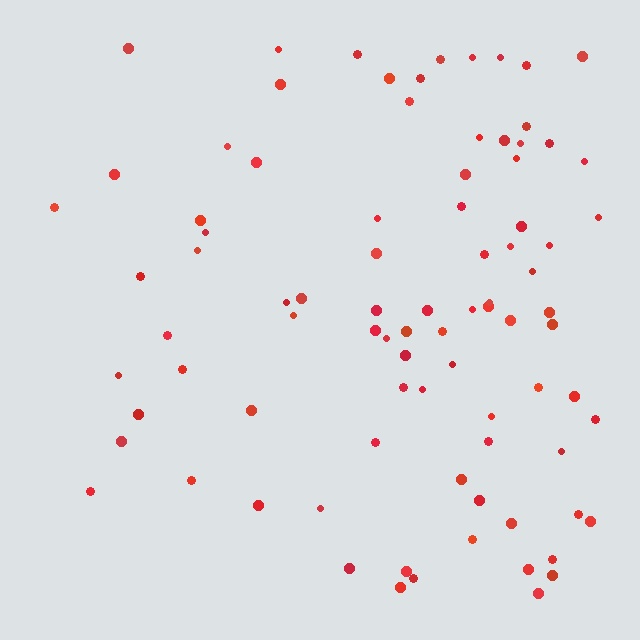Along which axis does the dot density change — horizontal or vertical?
Horizontal.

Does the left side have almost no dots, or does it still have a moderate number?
Still a moderate number, just noticeably fewer than the right.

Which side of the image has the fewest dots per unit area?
The left.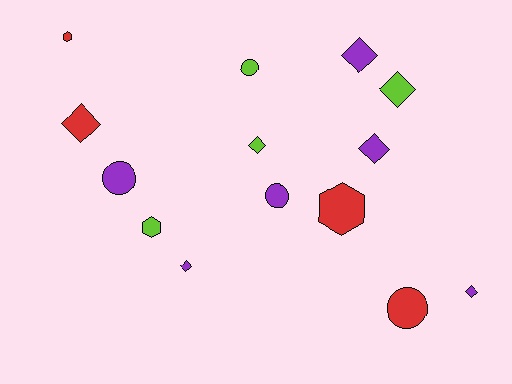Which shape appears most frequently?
Diamond, with 7 objects.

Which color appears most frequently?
Purple, with 6 objects.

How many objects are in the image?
There are 14 objects.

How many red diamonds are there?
There is 1 red diamond.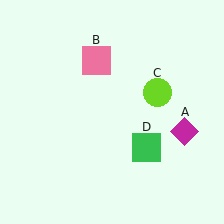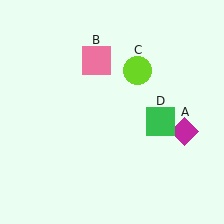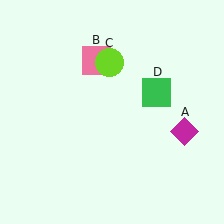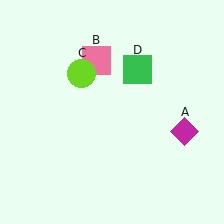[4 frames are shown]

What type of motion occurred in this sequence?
The lime circle (object C), green square (object D) rotated counterclockwise around the center of the scene.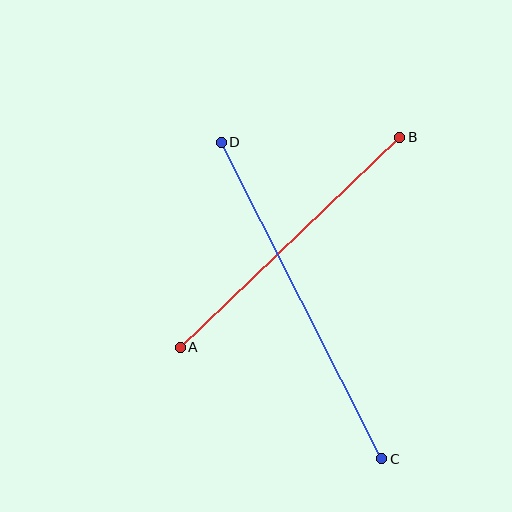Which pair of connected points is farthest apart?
Points C and D are farthest apart.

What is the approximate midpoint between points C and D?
The midpoint is at approximately (301, 300) pixels.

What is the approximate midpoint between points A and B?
The midpoint is at approximately (290, 242) pixels.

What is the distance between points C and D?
The distance is approximately 354 pixels.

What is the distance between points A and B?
The distance is approximately 304 pixels.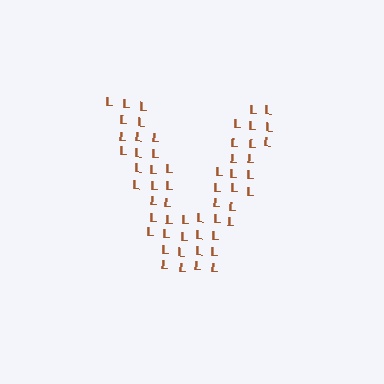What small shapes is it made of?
It is made of small letter L's.